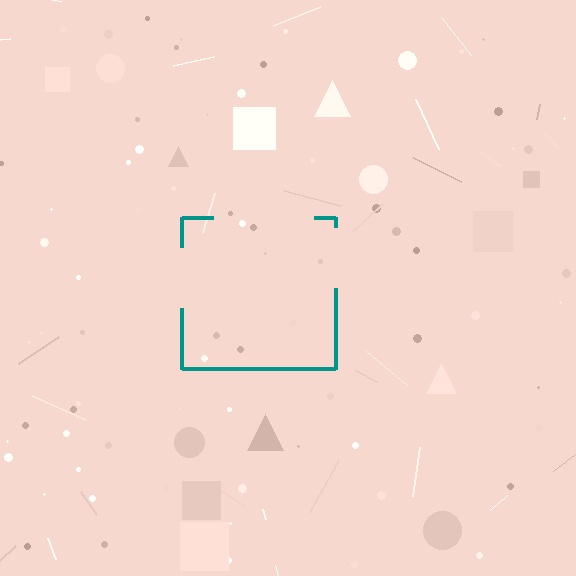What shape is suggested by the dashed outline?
The dashed outline suggests a square.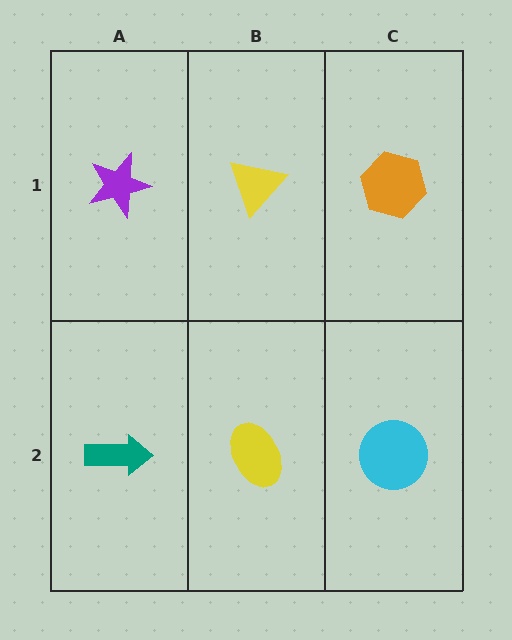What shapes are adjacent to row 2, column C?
An orange hexagon (row 1, column C), a yellow ellipse (row 2, column B).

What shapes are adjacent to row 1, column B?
A yellow ellipse (row 2, column B), a purple star (row 1, column A), an orange hexagon (row 1, column C).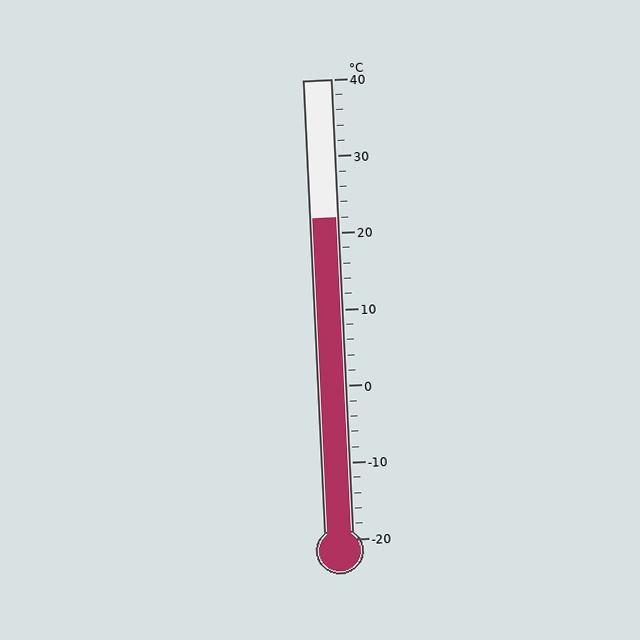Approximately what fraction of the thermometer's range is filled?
The thermometer is filled to approximately 70% of its range.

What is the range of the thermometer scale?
The thermometer scale ranges from -20°C to 40°C.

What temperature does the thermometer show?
The thermometer shows approximately 22°C.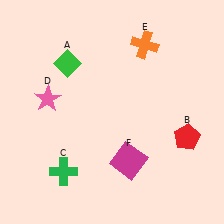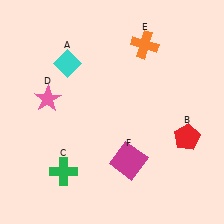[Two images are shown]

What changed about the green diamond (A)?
In Image 1, A is green. In Image 2, it changed to cyan.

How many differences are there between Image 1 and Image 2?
There is 1 difference between the two images.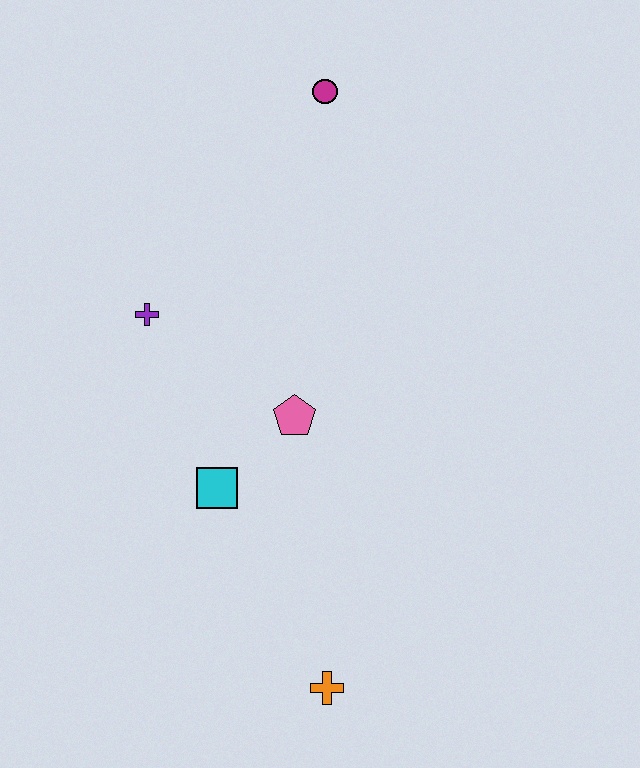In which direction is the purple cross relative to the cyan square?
The purple cross is above the cyan square.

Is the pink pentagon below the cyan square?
No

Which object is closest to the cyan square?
The pink pentagon is closest to the cyan square.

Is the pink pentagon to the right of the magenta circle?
No